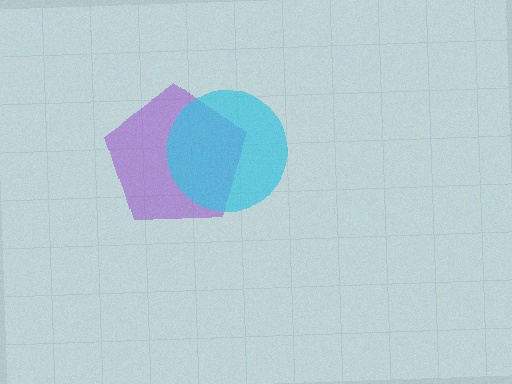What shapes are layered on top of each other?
The layered shapes are: a purple pentagon, a cyan circle.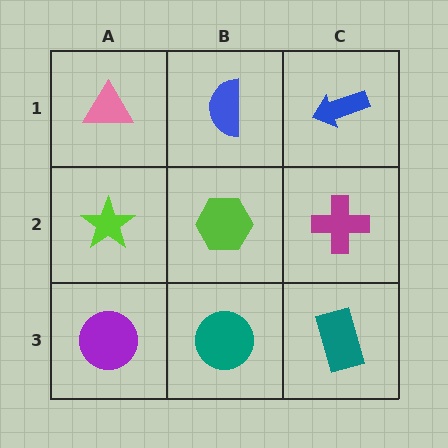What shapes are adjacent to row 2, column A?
A pink triangle (row 1, column A), a purple circle (row 3, column A), a lime hexagon (row 2, column B).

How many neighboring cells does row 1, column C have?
2.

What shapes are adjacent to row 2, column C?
A blue arrow (row 1, column C), a teal rectangle (row 3, column C), a lime hexagon (row 2, column B).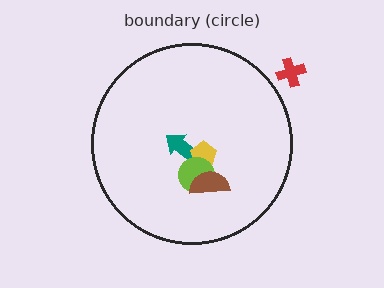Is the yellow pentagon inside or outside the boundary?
Inside.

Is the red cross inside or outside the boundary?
Outside.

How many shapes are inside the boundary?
4 inside, 1 outside.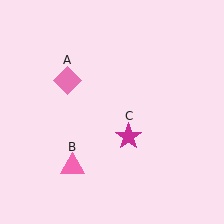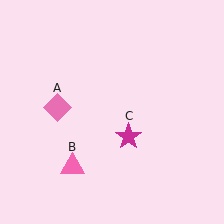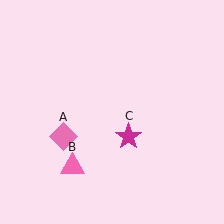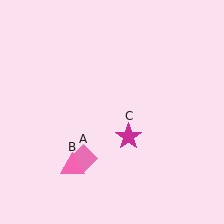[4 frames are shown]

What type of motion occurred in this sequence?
The pink diamond (object A) rotated counterclockwise around the center of the scene.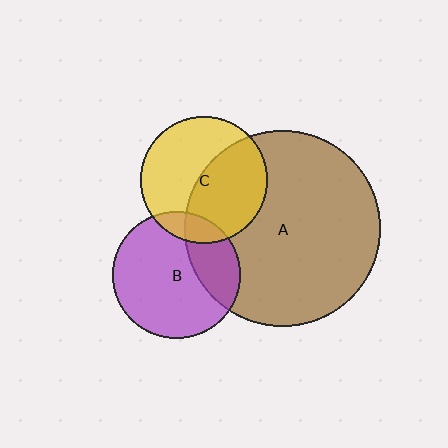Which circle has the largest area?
Circle A (brown).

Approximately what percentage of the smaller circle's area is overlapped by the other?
Approximately 50%.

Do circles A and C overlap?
Yes.